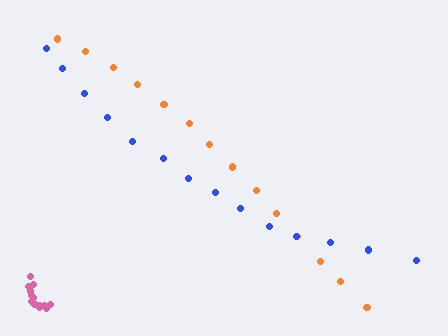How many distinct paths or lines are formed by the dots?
There are 3 distinct paths.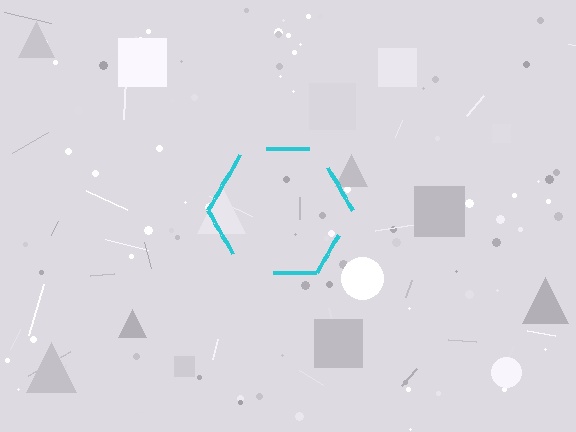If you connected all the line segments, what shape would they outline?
They would outline a hexagon.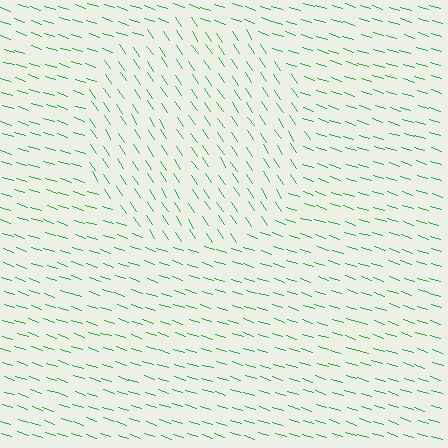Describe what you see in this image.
The image is filled with small green line segments. A circle region in the image has lines oriented differently from the surrounding lines, creating a visible texture boundary.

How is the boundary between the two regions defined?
The boundary is defined purely by a change in line orientation (approximately 39 degrees difference). All lines are the same color and thickness.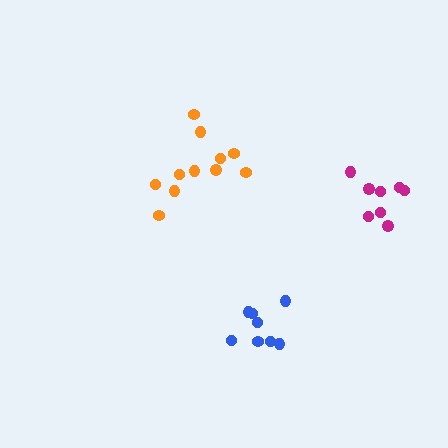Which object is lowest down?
The blue cluster is bottommost.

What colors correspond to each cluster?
The clusters are colored: blue, magenta, orange.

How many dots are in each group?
Group 1: 8 dots, Group 2: 8 dots, Group 3: 11 dots (27 total).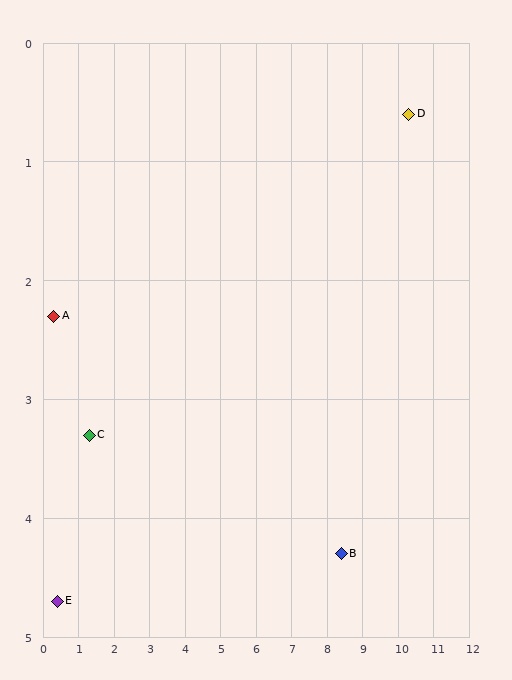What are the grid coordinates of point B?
Point B is at approximately (8.4, 4.3).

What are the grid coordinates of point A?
Point A is at approximately (0.3, 2.3).